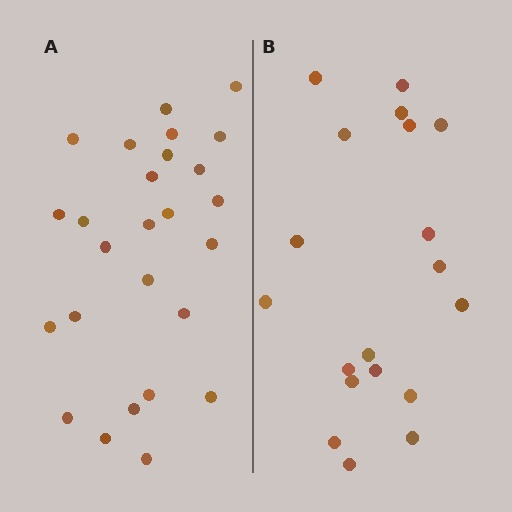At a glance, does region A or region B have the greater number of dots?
Region A (the left region) has more dots.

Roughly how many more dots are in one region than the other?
Region A has roughly 8 or so more dots than region B.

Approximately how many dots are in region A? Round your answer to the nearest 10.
About 30 dots. (The exact count is 26, which rounds to 30.)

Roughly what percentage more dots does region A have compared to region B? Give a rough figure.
About 35% more.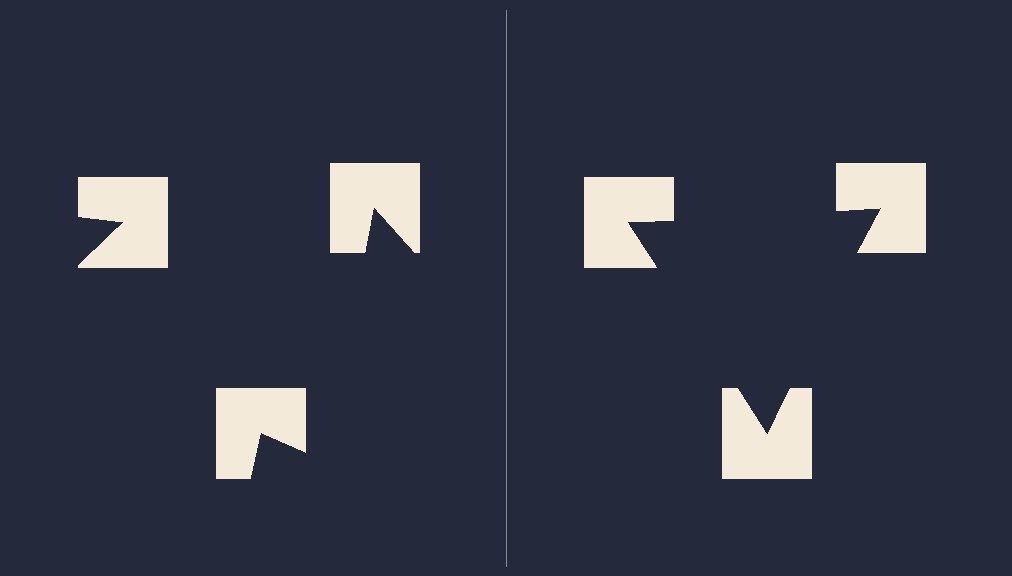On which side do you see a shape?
An illusory triangle appears on the right side. On the left side the wedge cuts are rotated, so no coherent shape forms.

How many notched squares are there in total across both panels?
6 — 3 on each side.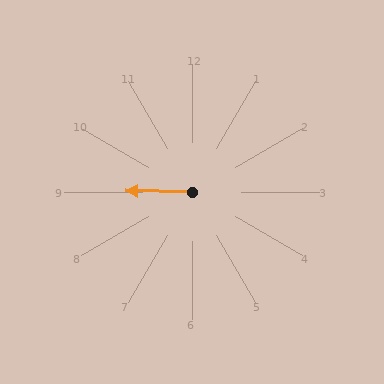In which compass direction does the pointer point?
West.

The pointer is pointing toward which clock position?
Roughly 9 o'clock.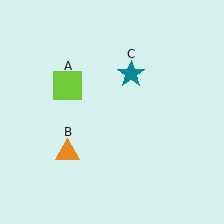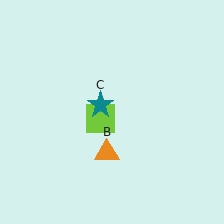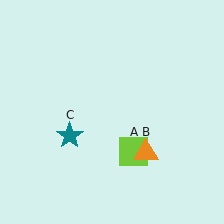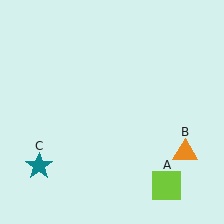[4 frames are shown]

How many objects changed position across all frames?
3 objects changed position: lime square (object A), orange triangle (object B), teal star (object C).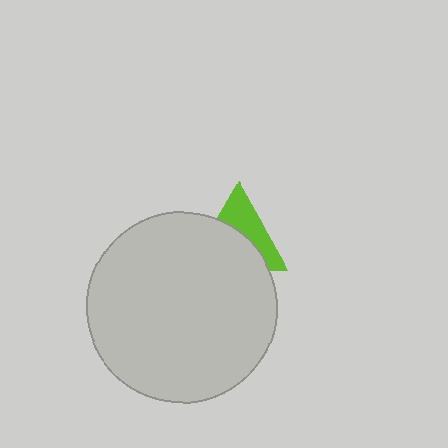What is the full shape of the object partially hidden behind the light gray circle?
The partially hidden object is a lime triangle.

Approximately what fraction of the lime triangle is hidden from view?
Roughly 56% of the lime triangle is hidden behind the light gray circle.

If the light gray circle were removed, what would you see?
You would see the complete lime triangle.